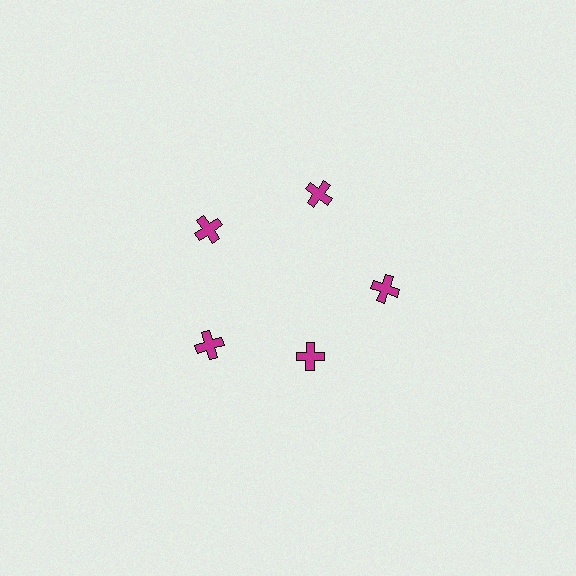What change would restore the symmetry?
The symmetry would be restored by moving it outward, back onto the ring so that all 5 crosses sit at equal angles and equal distance from the center.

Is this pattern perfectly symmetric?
No. The 5 magenta crosses are arranged in a ring, but one element near the 5 o'clock position is pulled inward toward the center, breaking the 5-fold rotational symmetry.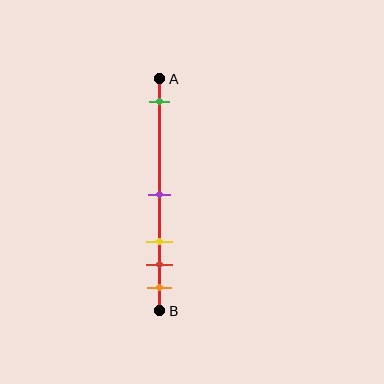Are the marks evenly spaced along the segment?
No, the marks are not evenly spaced.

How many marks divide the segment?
There are 5 marks dividing the segment.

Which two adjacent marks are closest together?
The red and orange marks are the closest adjacent pair.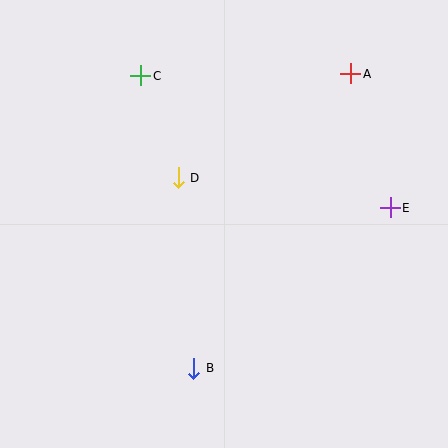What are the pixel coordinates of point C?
Point C is at (141, 76).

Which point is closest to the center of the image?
Point D at (178, 178) is closest to the center.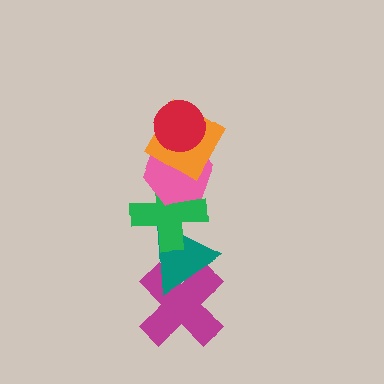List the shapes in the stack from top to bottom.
From top to bottom: the red circle, the orange diamond, the pink hexagon, the green cross, the teal triangle, the magenta cross.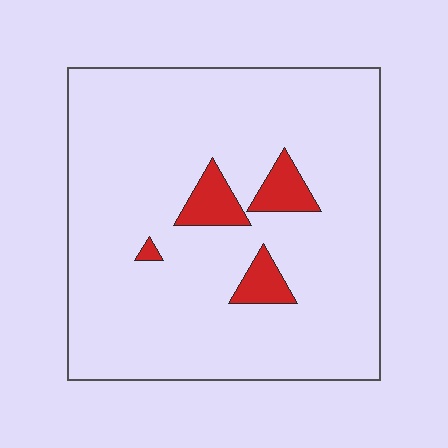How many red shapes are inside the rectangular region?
4.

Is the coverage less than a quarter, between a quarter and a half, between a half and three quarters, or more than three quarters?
Less than a quarter.